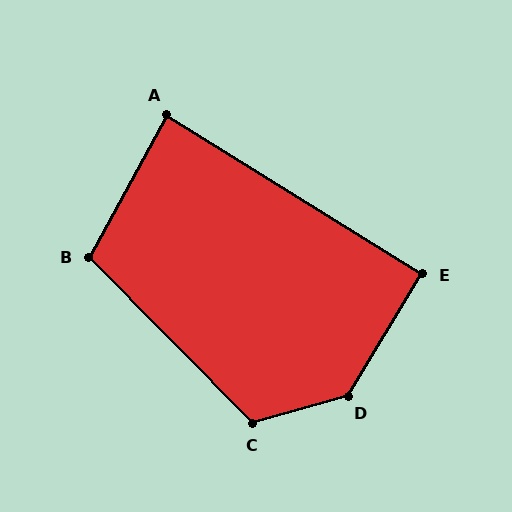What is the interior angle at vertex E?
Approximately 90 degrees (approximately right).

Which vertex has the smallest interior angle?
A, at approximately 87 degrees.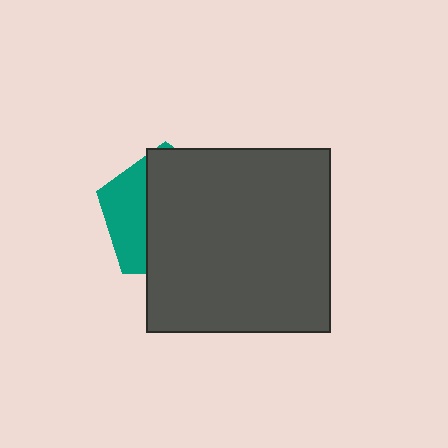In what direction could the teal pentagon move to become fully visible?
The teal pentagon could move left. That would shift it out from behind the dark gray square entirely.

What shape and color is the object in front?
The object in front is a dark gray square.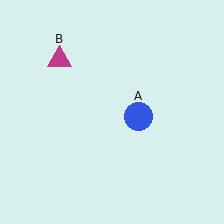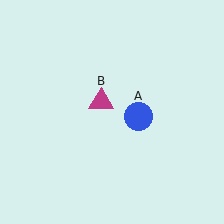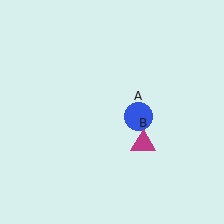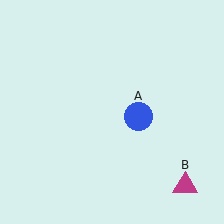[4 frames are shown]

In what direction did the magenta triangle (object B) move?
The magenta triangle (object B) moved down and to the right.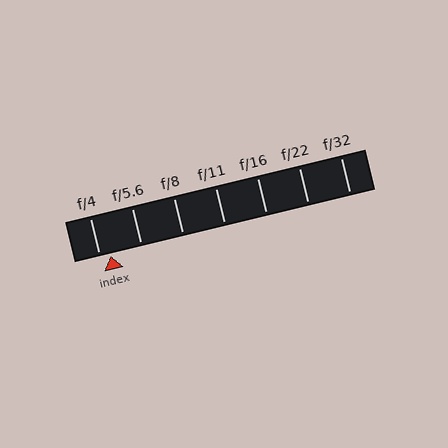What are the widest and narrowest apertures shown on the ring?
The widest aperture shown is f/4 and the narrowest is f/32.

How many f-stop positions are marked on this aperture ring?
There are 7 f-stop positions marked.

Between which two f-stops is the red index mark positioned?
The index mark is between f/4 and f/5.6.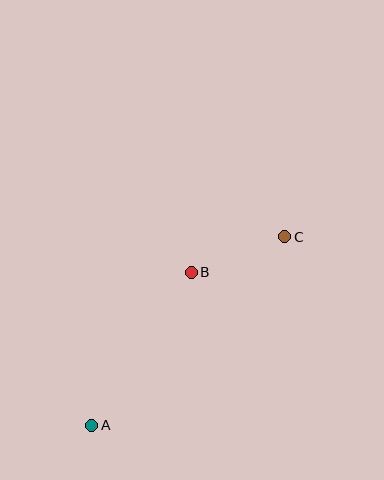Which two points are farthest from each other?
Points A and C are farthest from each other.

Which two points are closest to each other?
Points B and C are closest to each other.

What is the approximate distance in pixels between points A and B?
The distance between A and B is approximately 183 pixels.